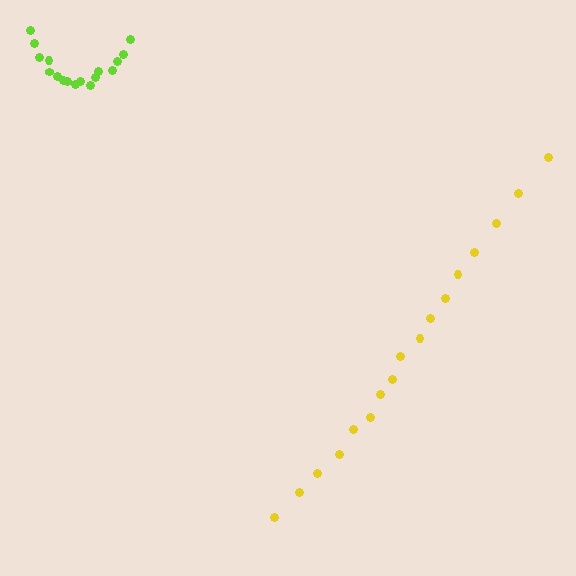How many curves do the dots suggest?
There are 2 distinct paths.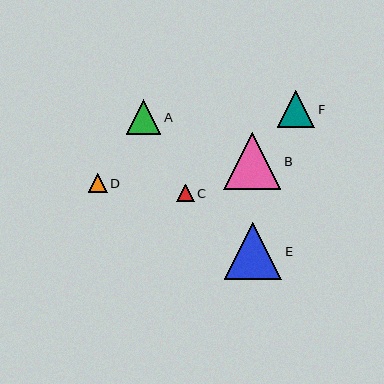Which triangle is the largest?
Triangle E is the largest with a size of approximately 58 pixels.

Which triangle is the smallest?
Triangle C is the smallest with a size of approximately 17 pixels.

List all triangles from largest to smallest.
From largest to smallest: E, B, F, A, D, C.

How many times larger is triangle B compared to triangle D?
Triangle B is approximately 3.1 times the size of triangle D.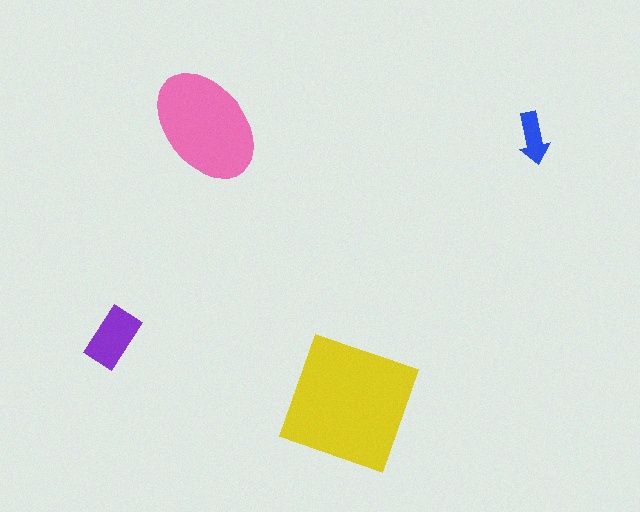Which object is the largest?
The yellow square.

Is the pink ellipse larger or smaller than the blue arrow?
Larger.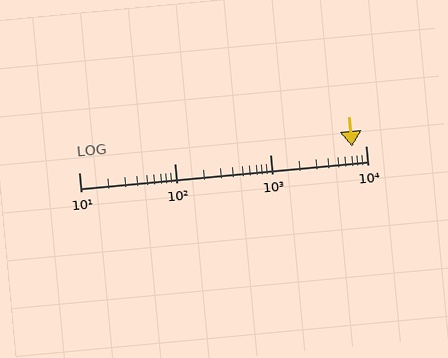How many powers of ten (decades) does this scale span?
The scale spans 3 decades, from 10 to 10000.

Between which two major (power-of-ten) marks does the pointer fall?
The pointer is between 1000 and 10000.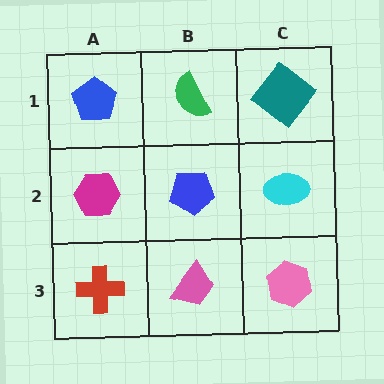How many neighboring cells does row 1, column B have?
3.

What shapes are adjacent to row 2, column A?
A blue pentagon (row 1, column A), a red cross (row 3, column A), a blue pentagon (row 2, column B).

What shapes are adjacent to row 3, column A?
A magenta hexagon (row 2, column A), a pink trapezoid (row 3, column B).